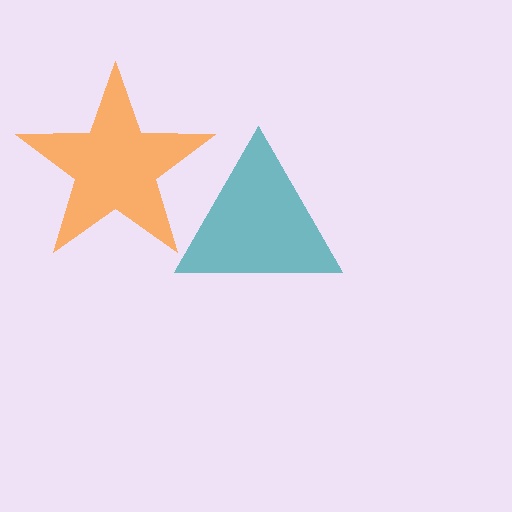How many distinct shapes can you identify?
There are 2 distinct shapes: an orange star, a teal triangle.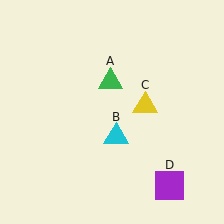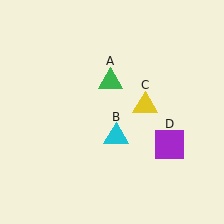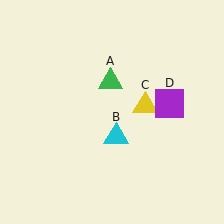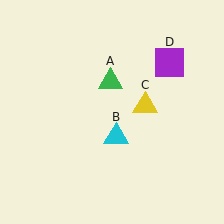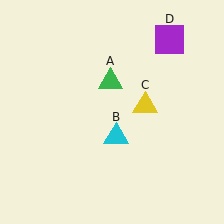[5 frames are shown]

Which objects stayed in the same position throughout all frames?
Green triangle (object A) and cyan triangle (object B) and yellow triangle (object C) remained stationary.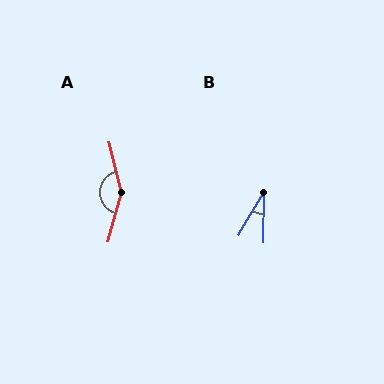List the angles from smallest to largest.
B (29°), A (151°).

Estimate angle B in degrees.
Approximately 29 degrees.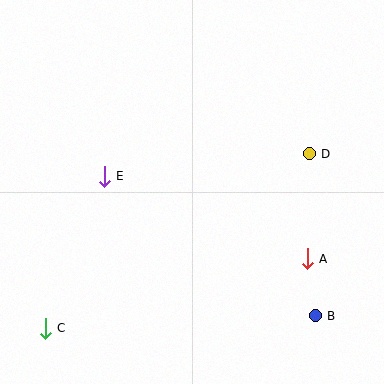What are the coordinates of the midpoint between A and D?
The midpoint between A and D is at (308, 206).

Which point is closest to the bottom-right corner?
Point B is closest to the bottom-right corner.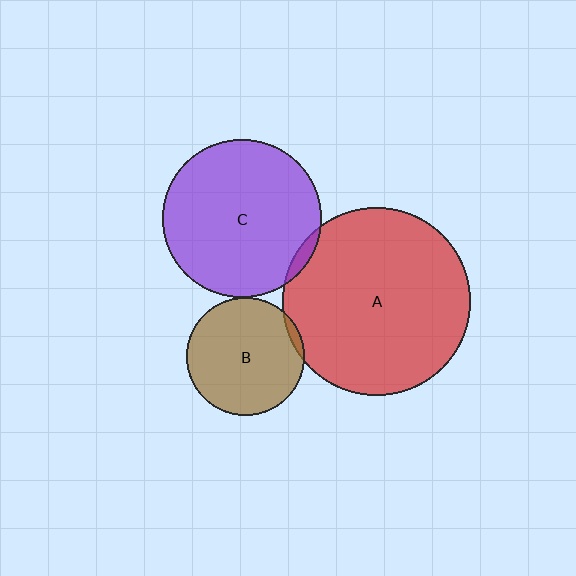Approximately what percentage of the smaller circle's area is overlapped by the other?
Approximately 5%.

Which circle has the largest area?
Circle A (red).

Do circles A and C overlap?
Yes.